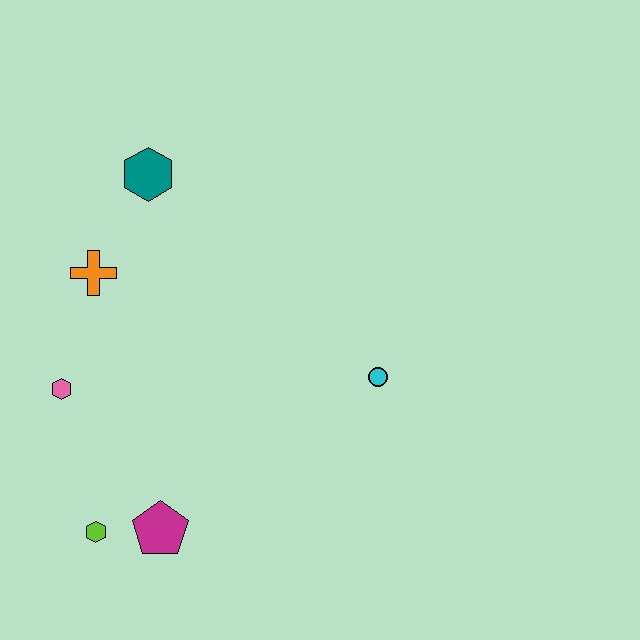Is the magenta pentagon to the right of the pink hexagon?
Yes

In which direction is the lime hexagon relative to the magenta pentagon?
The lime hexagon is to the left of the magenta pentagon.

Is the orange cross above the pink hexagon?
Yes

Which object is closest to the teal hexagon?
The orange cross is closest to the teal hexagon.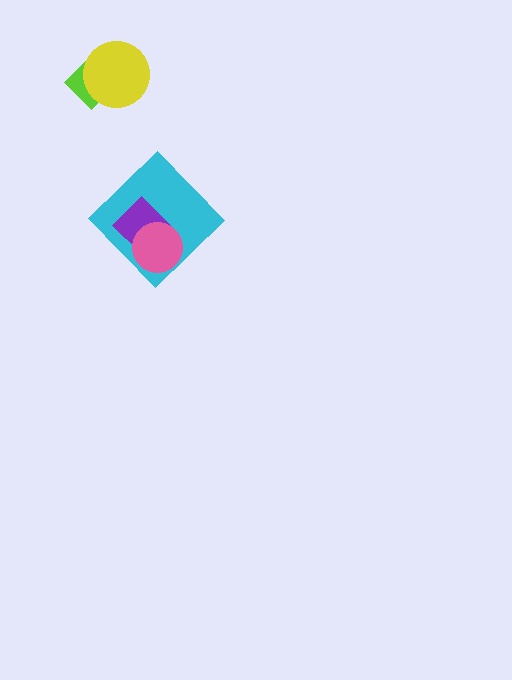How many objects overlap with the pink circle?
2 objects overlap with the pink circle.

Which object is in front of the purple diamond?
The pink circle is in front of the purple diamond.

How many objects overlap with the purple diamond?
2 objects overlap with the purple diamond.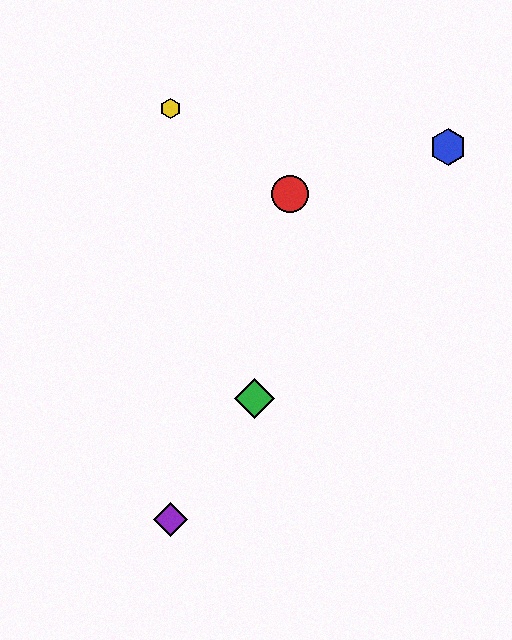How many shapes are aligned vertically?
2 shapes (the yellow hexagon, the purple diamond) are aligned vertically.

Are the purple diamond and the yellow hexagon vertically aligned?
Yes, both are at x≈170.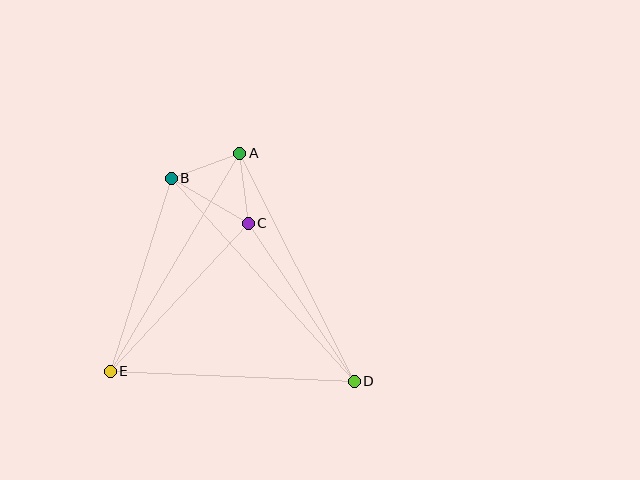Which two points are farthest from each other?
Points B and D are farthest from each other.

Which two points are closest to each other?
Points A and C are closest to each other.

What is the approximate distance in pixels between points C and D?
The distance between C and D is approximately 190 pixels.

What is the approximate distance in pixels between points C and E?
The distance between C and E is approximately 202 pixels.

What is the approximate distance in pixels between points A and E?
The distance between A and E is approximately 254 pixels.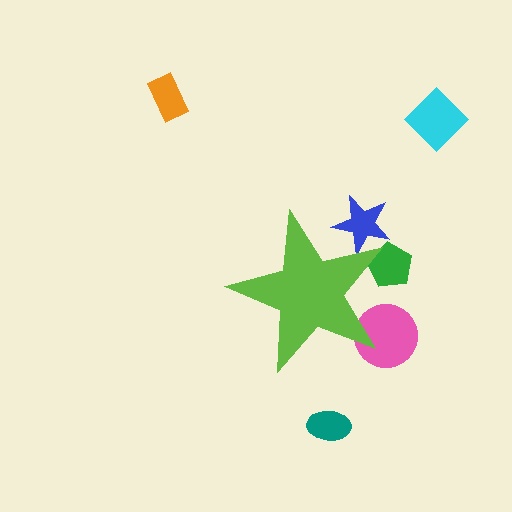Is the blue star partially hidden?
Yes, the blue star is partially hidden behind the lime star.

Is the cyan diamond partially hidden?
No, the cyan diamond is fully visible.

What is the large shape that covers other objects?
A lime star.